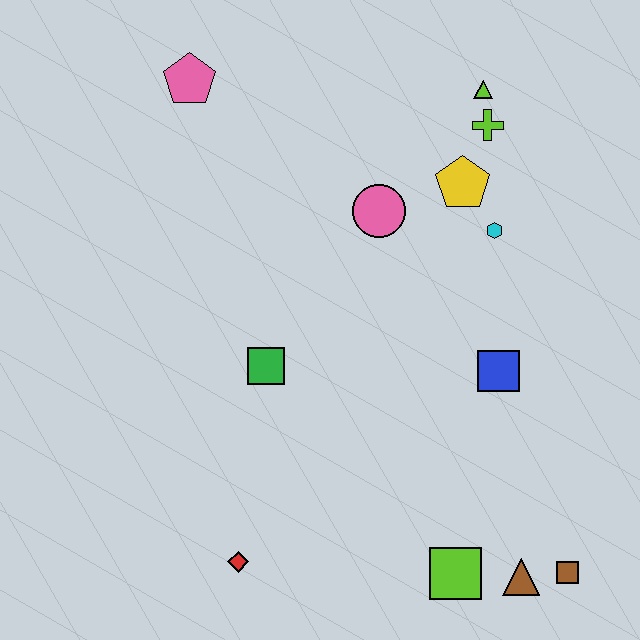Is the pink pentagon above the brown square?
Yes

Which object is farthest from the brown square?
The pink pentagon is farthest from the brown square.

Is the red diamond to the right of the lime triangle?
No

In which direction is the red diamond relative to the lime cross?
The red diamond is below the lime cross.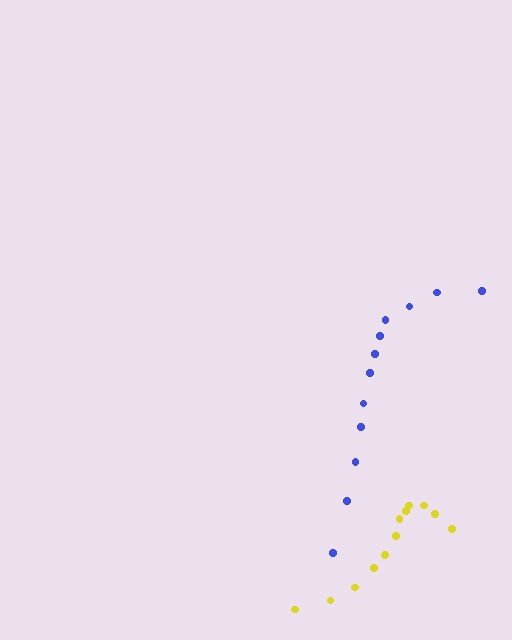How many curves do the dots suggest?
There are 2 distinct paths.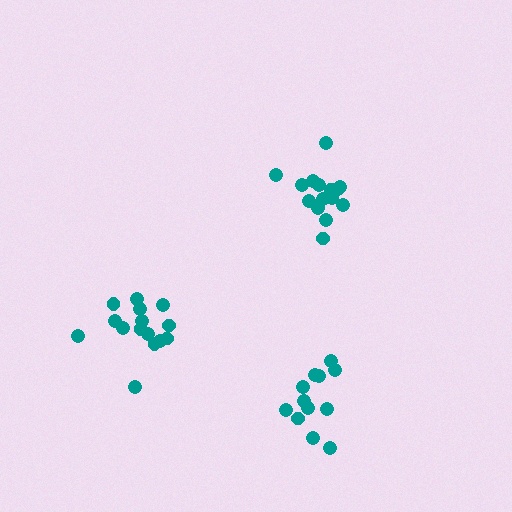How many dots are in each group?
Group 1: 15 dots, Group 2: 15 dots, Group 3: 12 dots (42 total).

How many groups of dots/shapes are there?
There are 3 groups.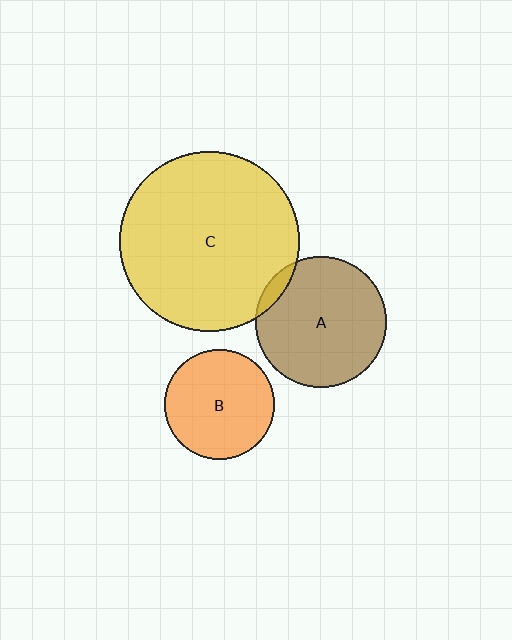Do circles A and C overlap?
Yes.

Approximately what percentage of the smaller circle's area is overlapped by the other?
Approximately 5%.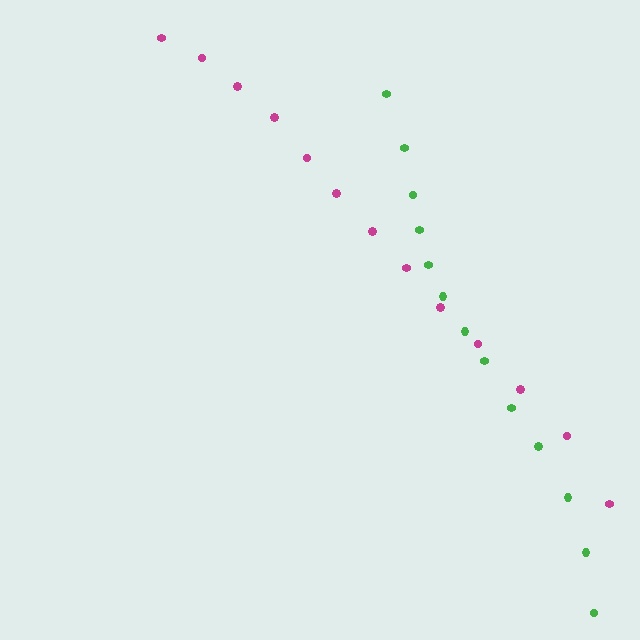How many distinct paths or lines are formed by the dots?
There are 2 distinct paths.